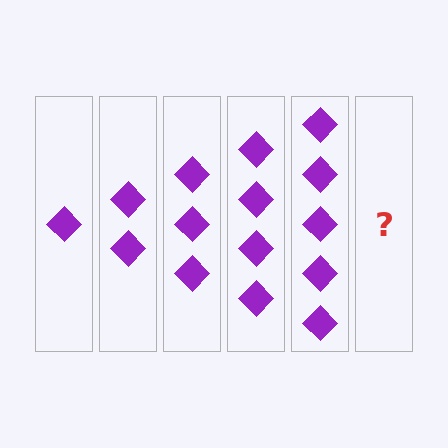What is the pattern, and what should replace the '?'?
The pattern is that each step adds one more diamond. The '?' should be 6 diamonds.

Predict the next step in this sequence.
The next step is 6 diamonds.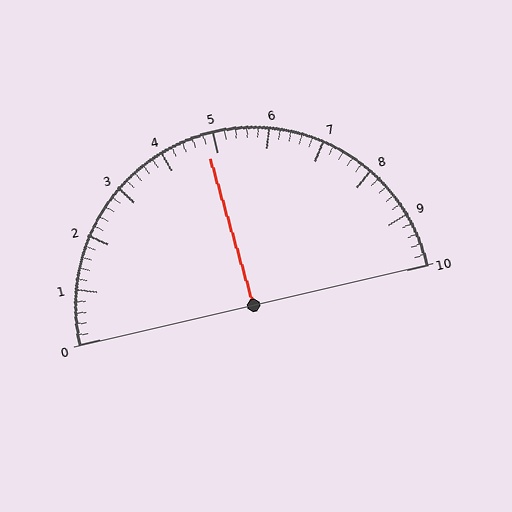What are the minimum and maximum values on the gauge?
The gauge ranges from 0 to 10.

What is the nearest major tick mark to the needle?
The nearest major tick mark is 5.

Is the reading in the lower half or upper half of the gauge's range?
The reading is in the lower half of the range (0 to 10).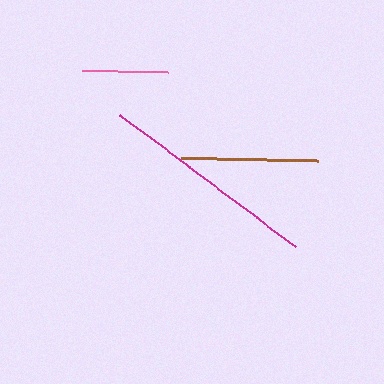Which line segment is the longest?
The magenta line is the longest at approximately 221 pixels.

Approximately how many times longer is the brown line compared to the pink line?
The brown line is approximately 1.6 times the length of the pink line.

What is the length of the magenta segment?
The magenta segment is approximately 221 pixels long.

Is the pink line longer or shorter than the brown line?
The brown line is longer than the pink line.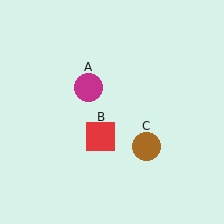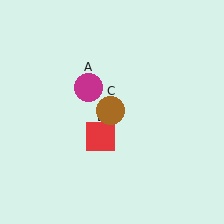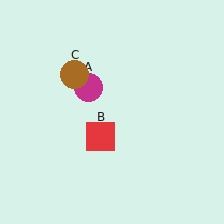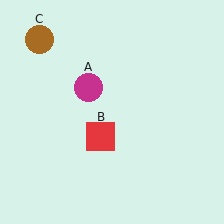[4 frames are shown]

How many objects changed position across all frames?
1 object changed position: brown circle (object C).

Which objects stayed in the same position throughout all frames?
Magenta circle (object A) and red square (object B) remained stationary.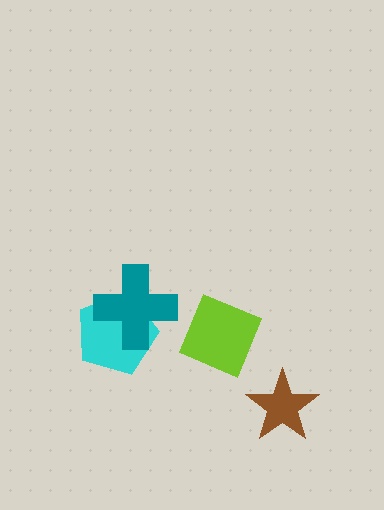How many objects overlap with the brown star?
0 objects overlap with the brown star.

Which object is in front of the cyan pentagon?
The teal cross is in front of the cyan pentagon.